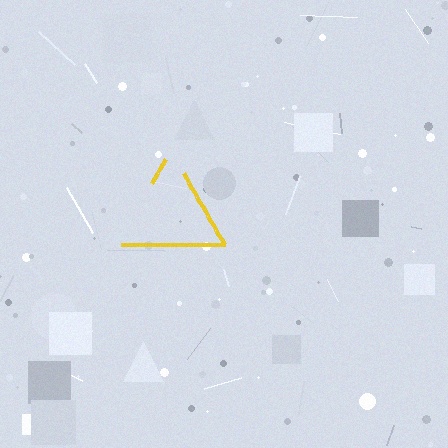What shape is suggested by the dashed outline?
The dashed outline suggests a triangle.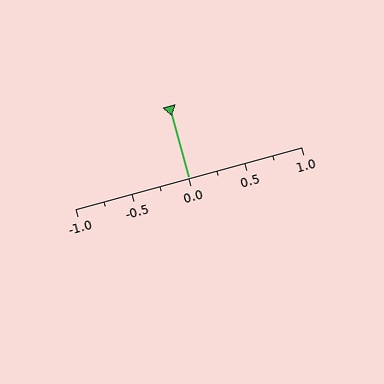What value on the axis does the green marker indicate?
The marker indicates approximately 0.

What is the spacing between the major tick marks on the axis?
The major ticks are spaced 0.5 apart.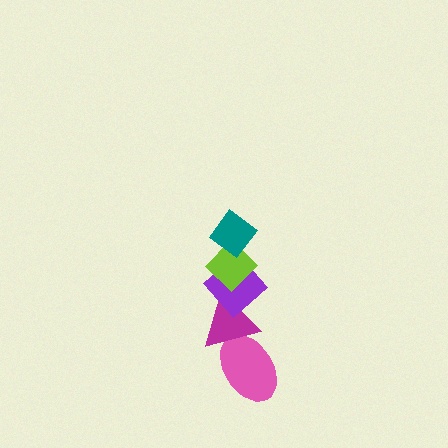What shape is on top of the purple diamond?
The lime diamond is on top of the purple diamond.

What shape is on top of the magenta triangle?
The purple diamond is on top of the magenta triangle.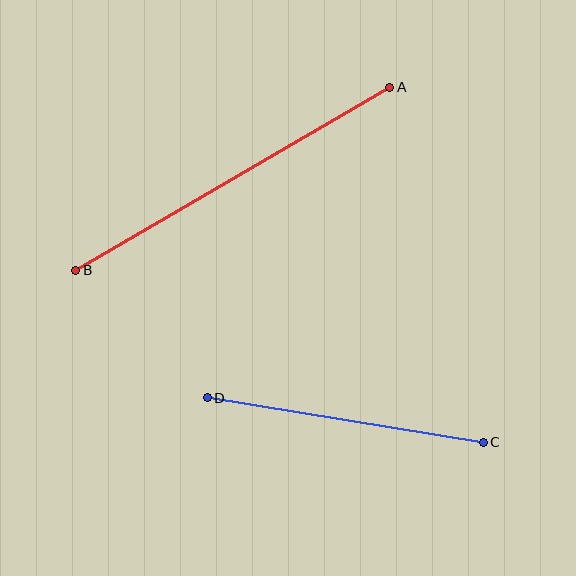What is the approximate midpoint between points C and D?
The midpoint is at approximately (345, 420) pixels.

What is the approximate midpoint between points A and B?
The midpoint is at approximately (233, 179) pixels.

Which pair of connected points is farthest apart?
Points A and B are farthest apart.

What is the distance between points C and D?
The distance is approximately 280 pixels.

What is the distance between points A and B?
The distance is approximately 363 pixels.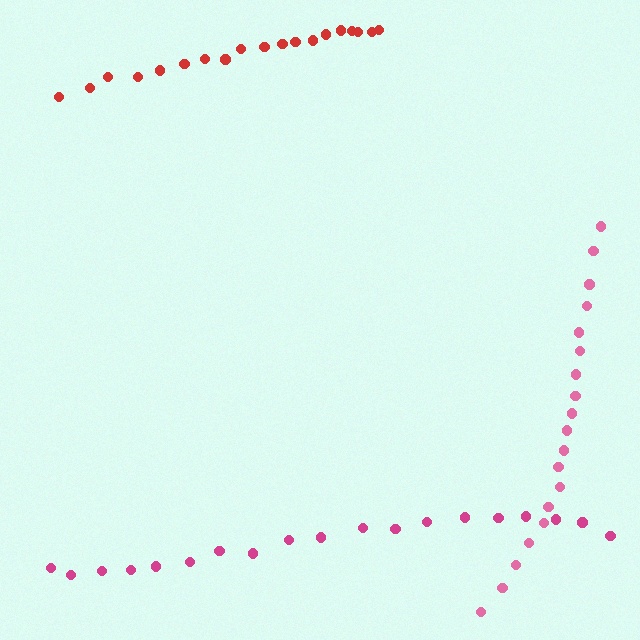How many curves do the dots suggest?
There are 3 distinct paths.